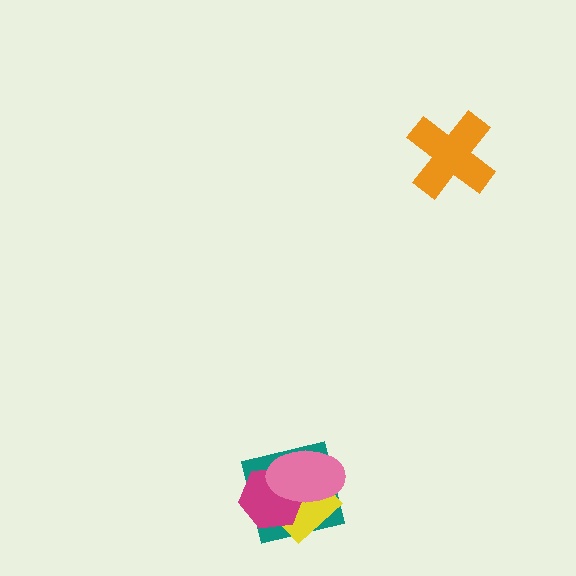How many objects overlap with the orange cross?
0 objects overlap with the orange cross.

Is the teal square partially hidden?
Yes, it is partially covered by another shape.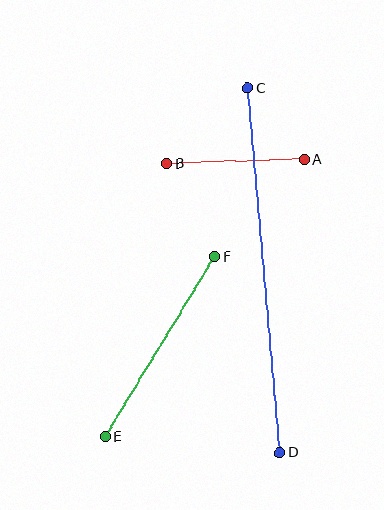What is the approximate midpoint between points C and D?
The midpoint is at approximately (264, 270) pixels.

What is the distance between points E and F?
The distance is approximately 211 pixels.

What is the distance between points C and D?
The distance is approximately 366 pixels.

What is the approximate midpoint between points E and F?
The midpoint is at approximately (160, 347) pixels.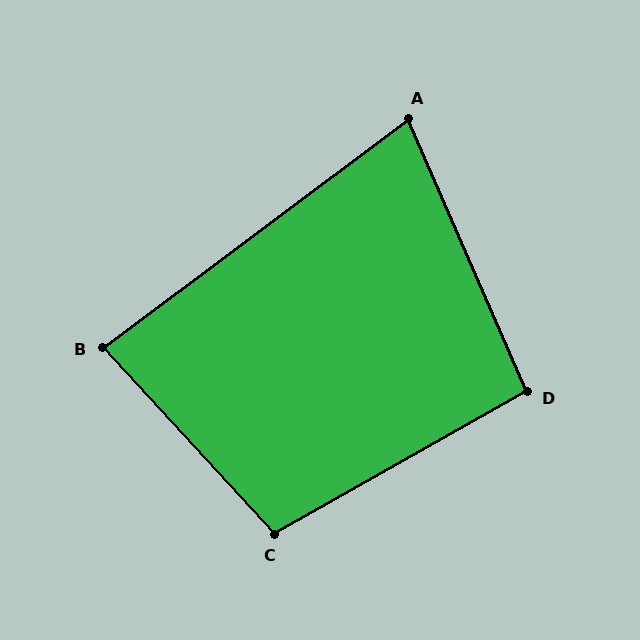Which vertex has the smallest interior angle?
A, at approximately 77 degrees.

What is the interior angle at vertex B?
Approximately 84 degrees (acute).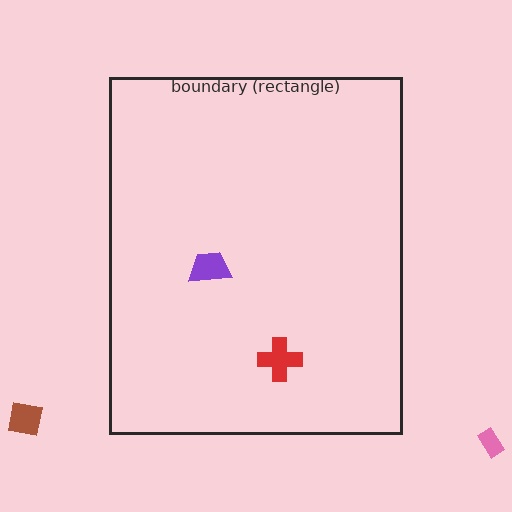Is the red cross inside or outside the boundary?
Inside.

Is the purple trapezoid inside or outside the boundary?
Inside.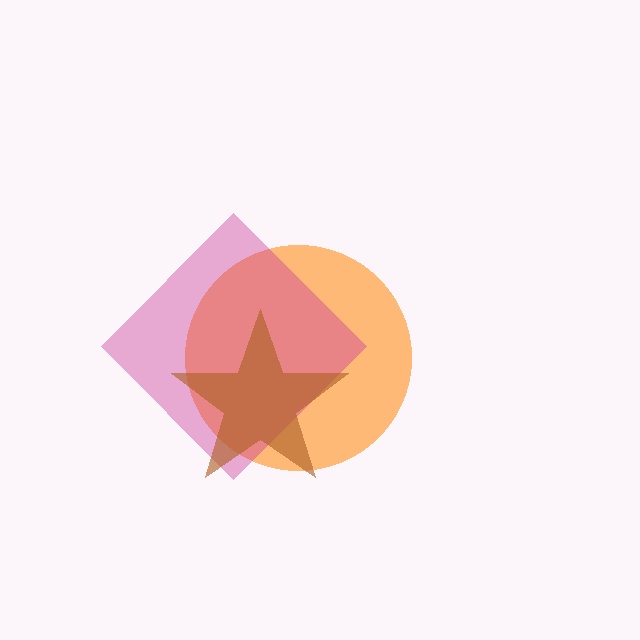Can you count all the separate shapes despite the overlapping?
Yes, there are 3 separate shapes.